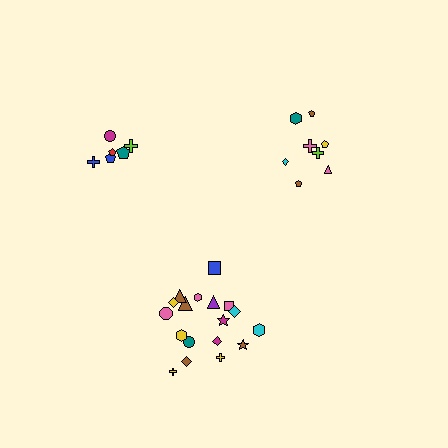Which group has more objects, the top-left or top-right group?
The top-right group.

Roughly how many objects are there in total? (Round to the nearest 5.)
Roughly 30 objects in total.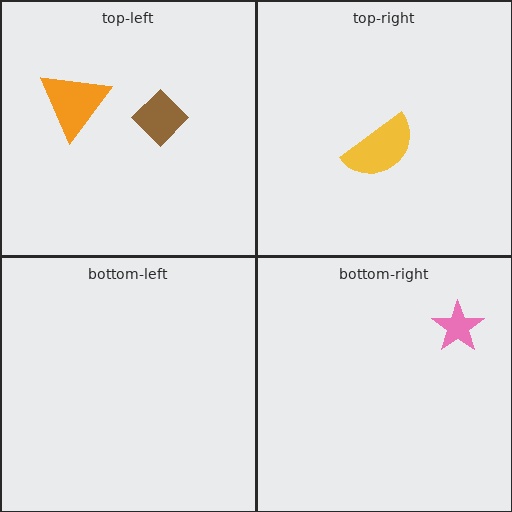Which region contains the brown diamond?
The top-left region.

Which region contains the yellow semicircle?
The top-right region.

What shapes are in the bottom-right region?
The pink star.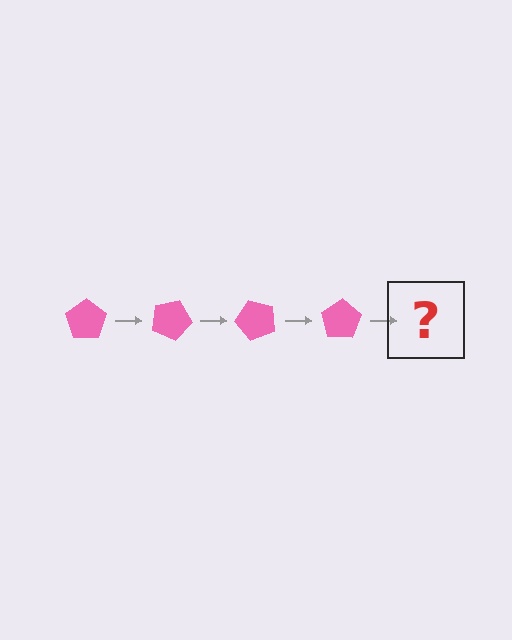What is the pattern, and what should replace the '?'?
The pattern is that the pentagon rotates 25 degrees each step. The '?' should be a pink pentagon rotated 100 degrees.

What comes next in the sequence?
The next element should be a pink pentagon rotated 100 degrees.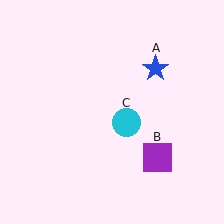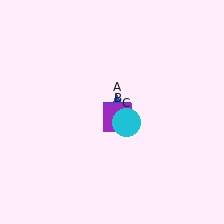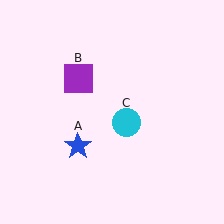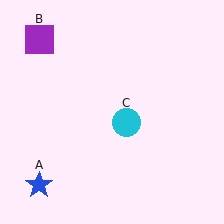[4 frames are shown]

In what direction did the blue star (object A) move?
The blue star (object A) moved down and to the left.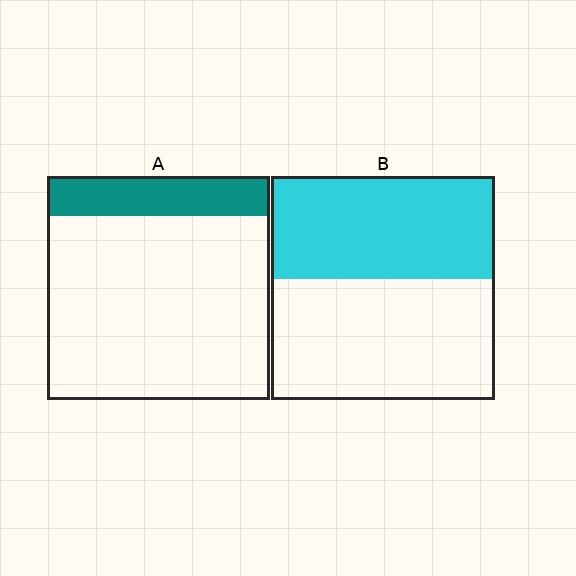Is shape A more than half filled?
No.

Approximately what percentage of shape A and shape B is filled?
A is approximately 20% and B is approximately 45%.